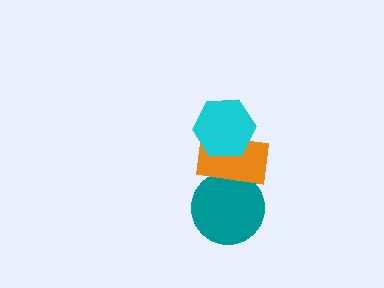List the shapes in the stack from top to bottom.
From top to bottom: the cyan hexagon, the orange rectangle, the teal circle.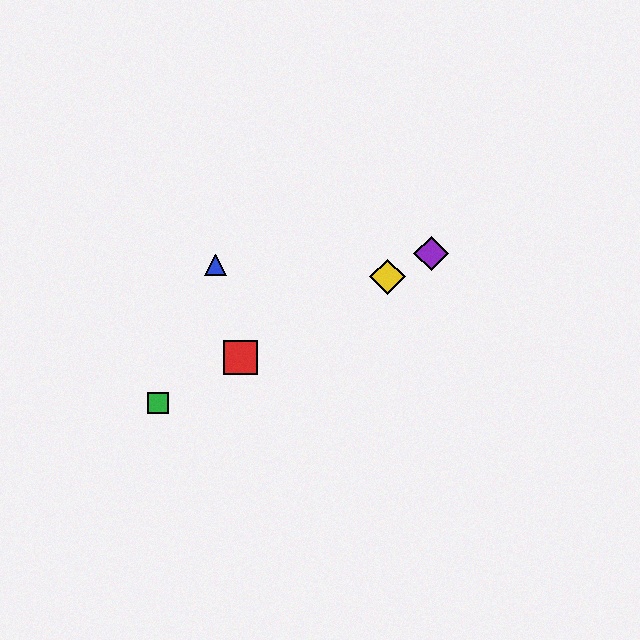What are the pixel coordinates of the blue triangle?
The blue triangle is at (216, 265).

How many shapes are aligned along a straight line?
4 shapes (the red square, the green square, the yellow diamond, the purple diamond) are aligned along a straight line.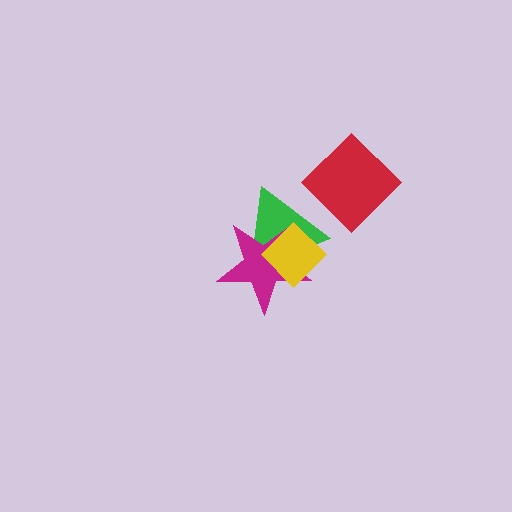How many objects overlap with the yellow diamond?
2 objects overlap with the yellow diamond.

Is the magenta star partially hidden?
Yes, it is partially covered by another shape.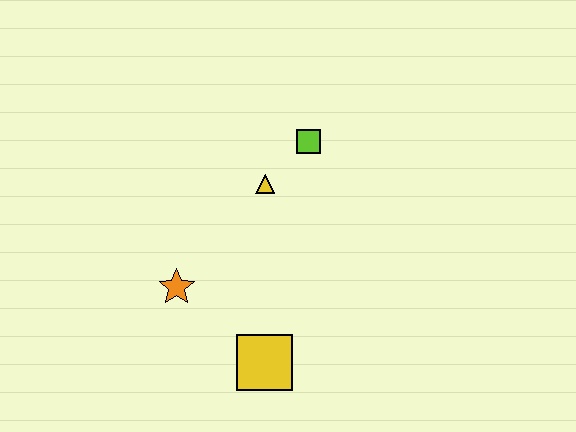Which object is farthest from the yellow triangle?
The yellow square is farthest from the yellow triangle.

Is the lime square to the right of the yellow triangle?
Yes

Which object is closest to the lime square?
The yellow triangle is closest to the lime square.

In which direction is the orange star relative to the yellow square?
The orange star is to the left of the yellow square.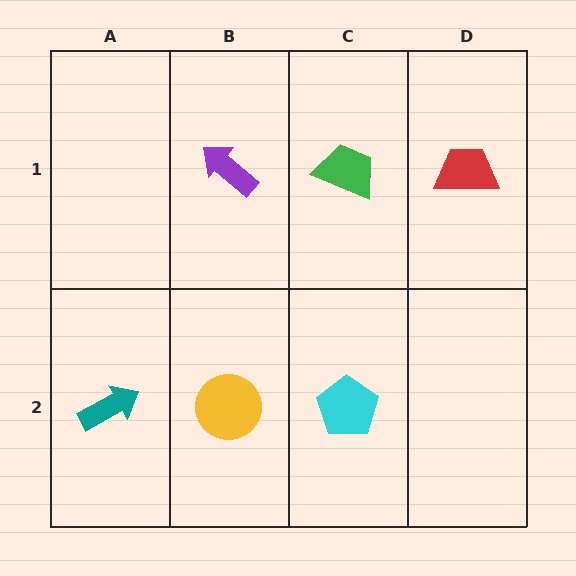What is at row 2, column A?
A teal arrow.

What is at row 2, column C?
A cyan pentagon.